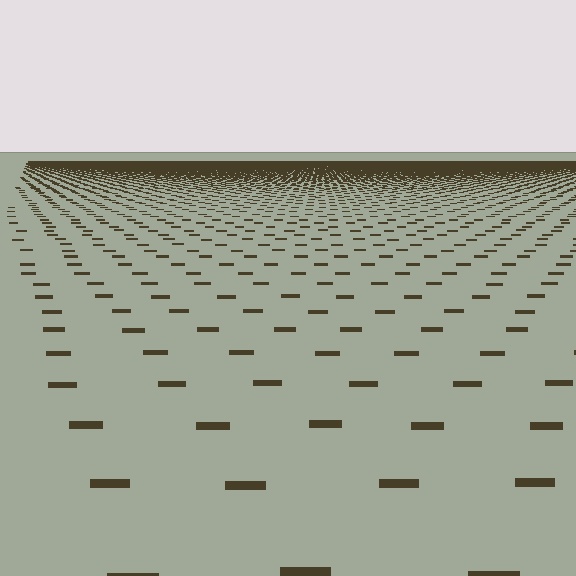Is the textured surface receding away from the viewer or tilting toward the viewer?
The surface is receding away from the viewer. Texture elements get smaller and denser toward the top.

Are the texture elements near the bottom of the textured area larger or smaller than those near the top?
Larger. Near the bottom, elements are closer to the viewer and appear at a bigger on-screen size.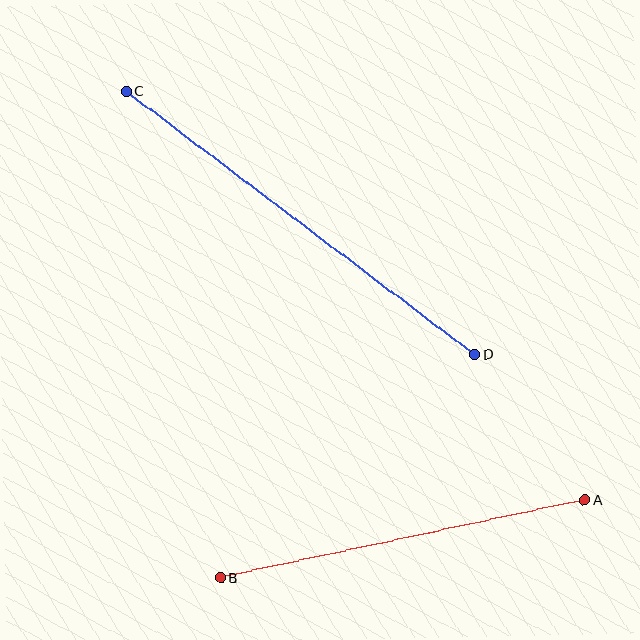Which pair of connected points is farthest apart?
Points C and D are farthest apart.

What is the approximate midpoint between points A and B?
The midpoint is at approximately (403, 539) pixels.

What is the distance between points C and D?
The distance is approximately 436 pixels.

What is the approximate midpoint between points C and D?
The midpoint is at approximately (300, 223) pixels.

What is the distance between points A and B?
The distance is approximately 372 pixels.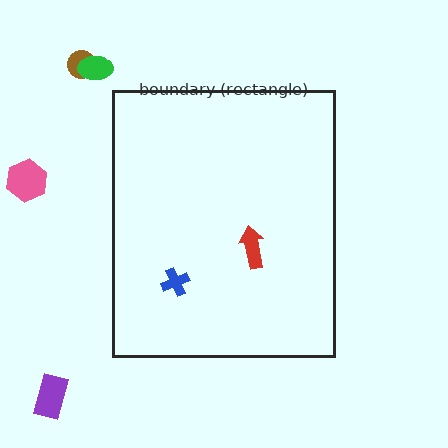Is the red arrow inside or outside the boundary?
Inside.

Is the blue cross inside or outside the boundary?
Inside.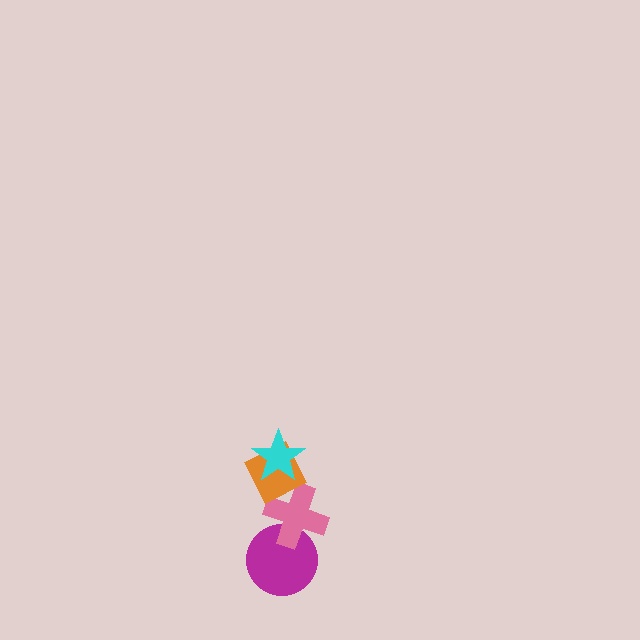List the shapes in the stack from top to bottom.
From top to bottom: the cyan star, the orange diamond, the pink cross, the magenta circle.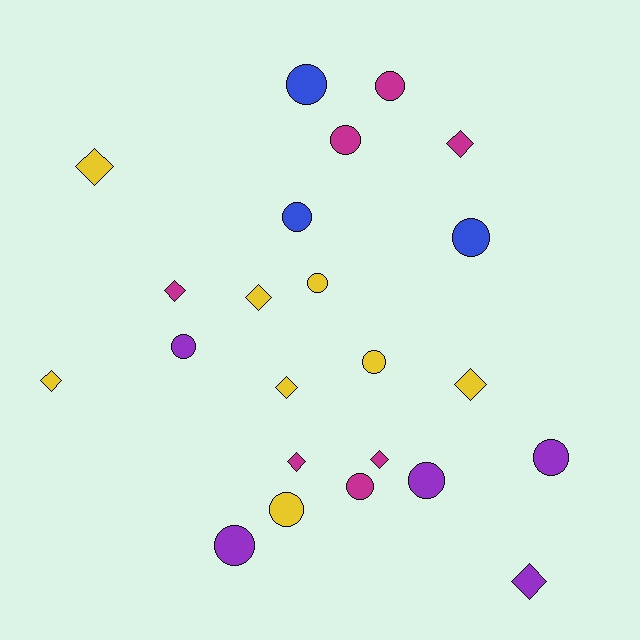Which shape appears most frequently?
Circle, with 13 objects.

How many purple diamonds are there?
There is 1 purple diamond.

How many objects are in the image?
There are 23 objects.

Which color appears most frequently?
Yellow, with 8 objects.